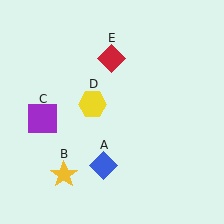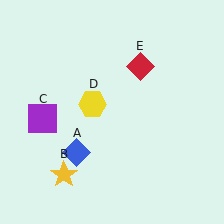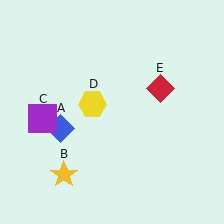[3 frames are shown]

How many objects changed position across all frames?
2 objects changed position: blue diamond (object A), red diamond (object E).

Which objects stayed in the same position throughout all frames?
Yellow star (object B) and purple square (object C) and yellow hexagon (object D) remained stationary.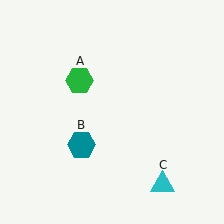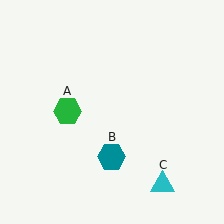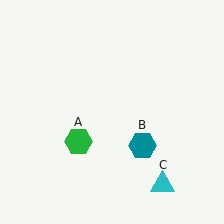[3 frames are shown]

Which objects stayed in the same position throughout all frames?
Cyan triangle (object C) remained stationary.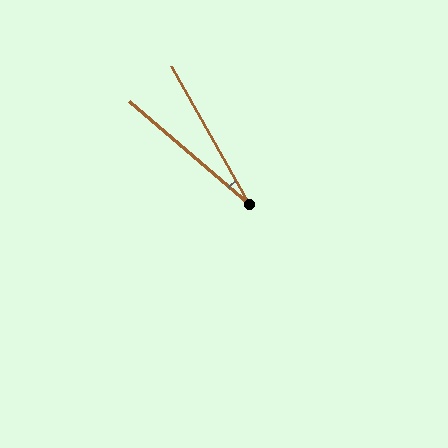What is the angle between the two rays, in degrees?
Approximately 20 degrees.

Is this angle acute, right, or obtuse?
It is acute.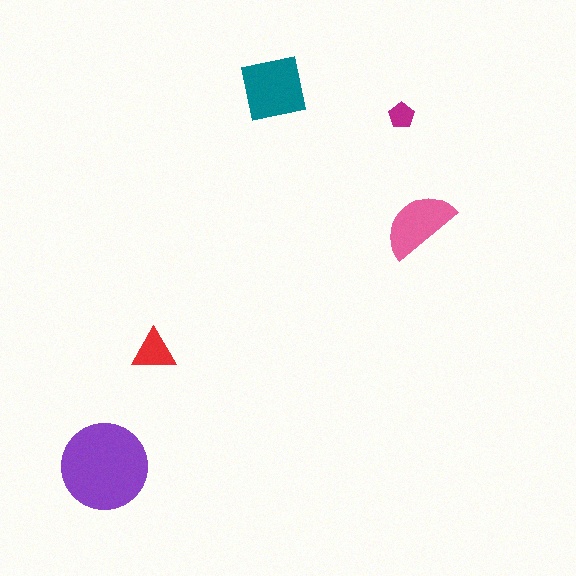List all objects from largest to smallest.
The purple circle, the teal square, the pink semicircle, the red triangle, the magenta pentagon.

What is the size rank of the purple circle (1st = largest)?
1st.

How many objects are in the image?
There are 5 objects in the image.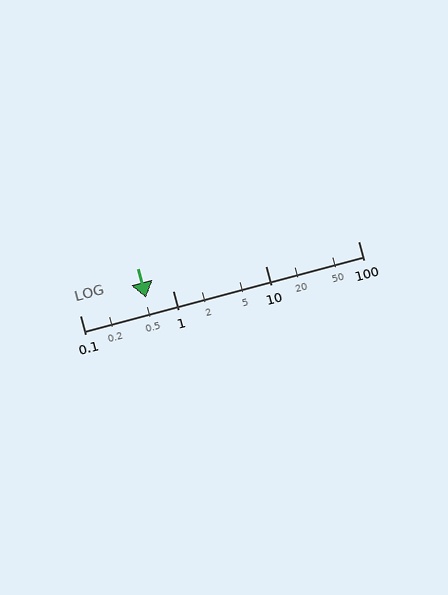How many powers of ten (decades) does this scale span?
The scale spans 3 decades, from 0.1 to 100.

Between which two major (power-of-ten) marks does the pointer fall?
The pointer is between 0.1 and 1.